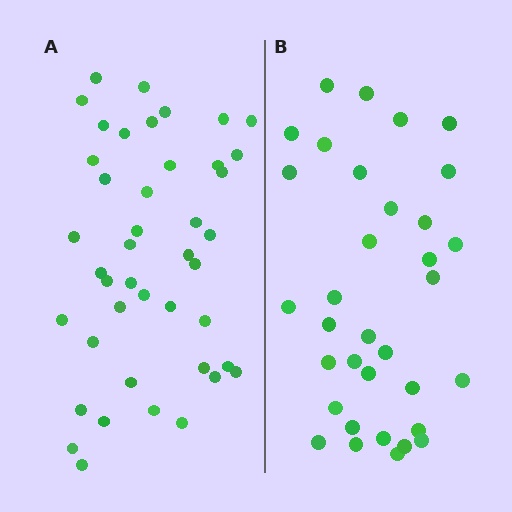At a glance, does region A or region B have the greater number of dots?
Region A (the left region) has more dots.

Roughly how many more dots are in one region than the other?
Region A has roughly 8 or so more dots than region B.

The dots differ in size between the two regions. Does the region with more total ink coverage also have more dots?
No. Region B has more total ink coverage because its dots are larger, but region A actually contains more individual dots. Total area can be misleading — the number of items is what matters here.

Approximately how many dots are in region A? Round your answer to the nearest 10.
About 40 dots. (The exact count is 43, which rounds to 40.)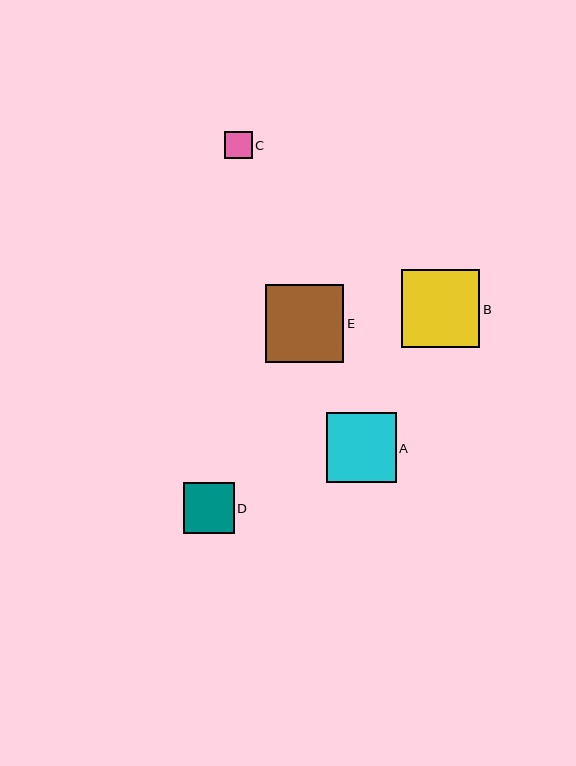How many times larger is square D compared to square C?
Square D is approximately 1.8 times the size of square C.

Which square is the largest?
Square B is the largest with a size of approximately 79 pixels.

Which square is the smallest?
Square C is the smallest with a size of approximately 28 pixels.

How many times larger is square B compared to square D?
Square B is approximately 1.6 times the size of square D.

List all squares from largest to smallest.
From largest to smallest: B, E, A, D, C.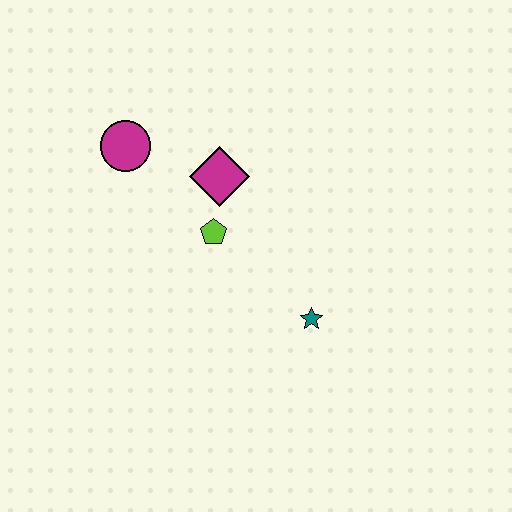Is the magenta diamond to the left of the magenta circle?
No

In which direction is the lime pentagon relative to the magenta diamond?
The lime pentagon is below the magenta diamond.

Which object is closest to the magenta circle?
The magenta diamond is closest to the magenta circle.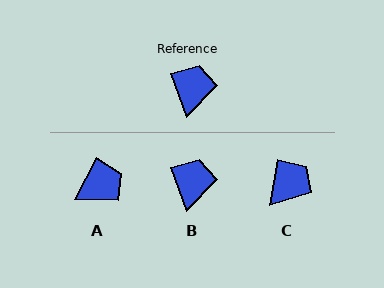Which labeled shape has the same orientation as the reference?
B.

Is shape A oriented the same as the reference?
No, it is off by about 48 degrees.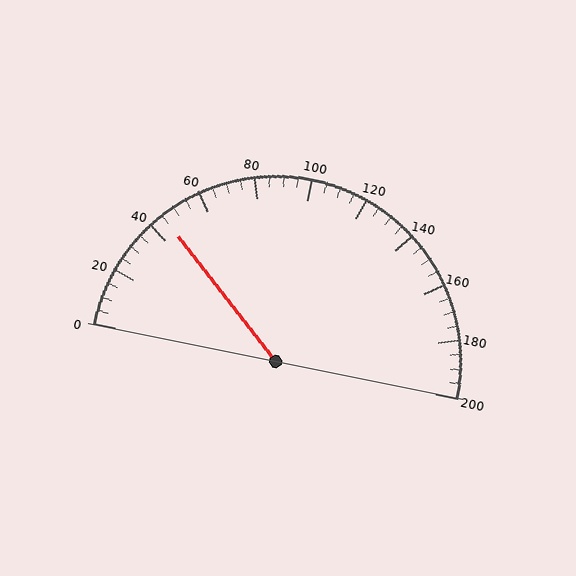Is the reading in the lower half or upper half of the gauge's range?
The reading is in the lower half of the range (0 to 200).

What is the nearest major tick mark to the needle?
The nearest major tick mark is 40.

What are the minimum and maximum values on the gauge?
The gauge ranges from 0 to 200.